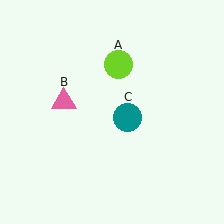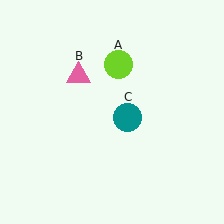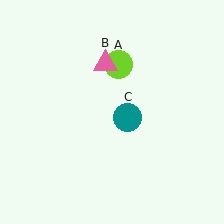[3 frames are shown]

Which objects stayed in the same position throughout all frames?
Lime circle (object A) and teal circle (object C) remained stationary.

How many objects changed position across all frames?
1 object changed position: pink triangle (object B).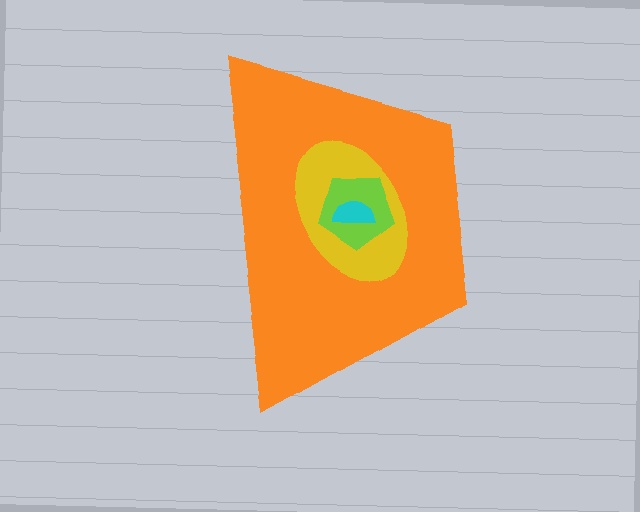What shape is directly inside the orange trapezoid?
The yellow ellipse.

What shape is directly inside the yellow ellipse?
The lime pentagon.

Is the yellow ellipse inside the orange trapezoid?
Yes.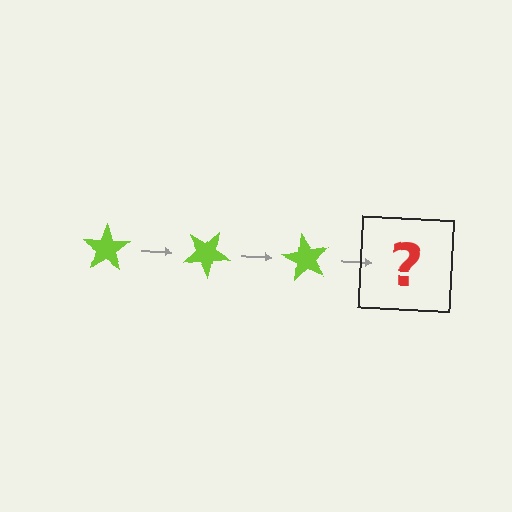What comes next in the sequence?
The next element should be a lime star rotated 90 degrees.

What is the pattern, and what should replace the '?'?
The pattern is that the star rotates 30 degrees each step. The '?' should be a lime star rotated 90 degrees.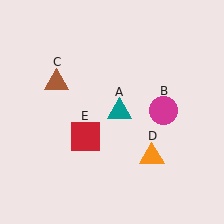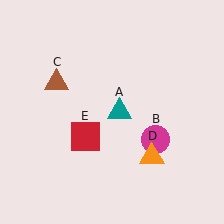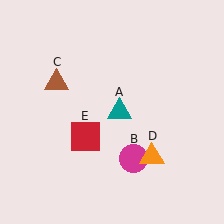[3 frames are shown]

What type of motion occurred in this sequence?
The magenta circle (object B) rotated clockwise around the center of the scene.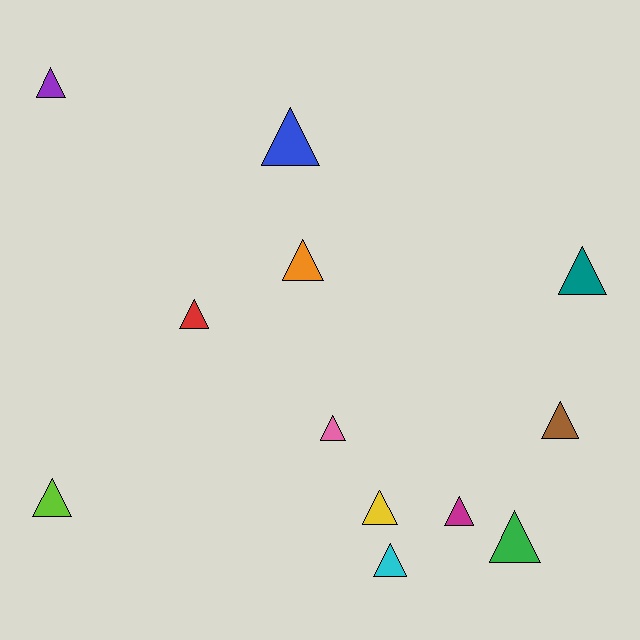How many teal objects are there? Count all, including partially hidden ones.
There is 1 teal object.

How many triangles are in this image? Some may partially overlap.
There are 12 triangles.